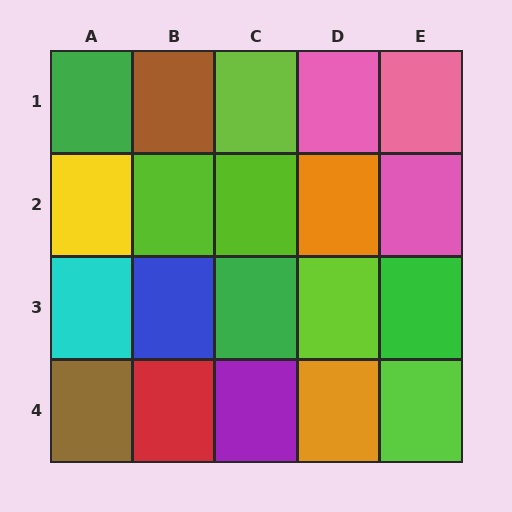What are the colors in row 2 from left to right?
Yellow, lime, lime, orange, pink.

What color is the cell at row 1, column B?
Brown.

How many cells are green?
3 cells are green.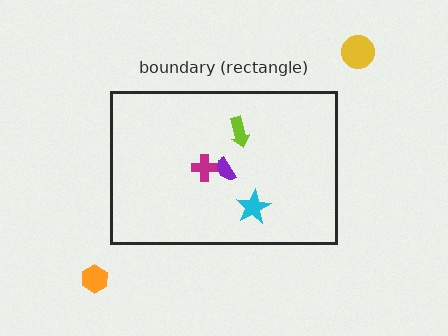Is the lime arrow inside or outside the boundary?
Inside.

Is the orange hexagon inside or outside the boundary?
Outside.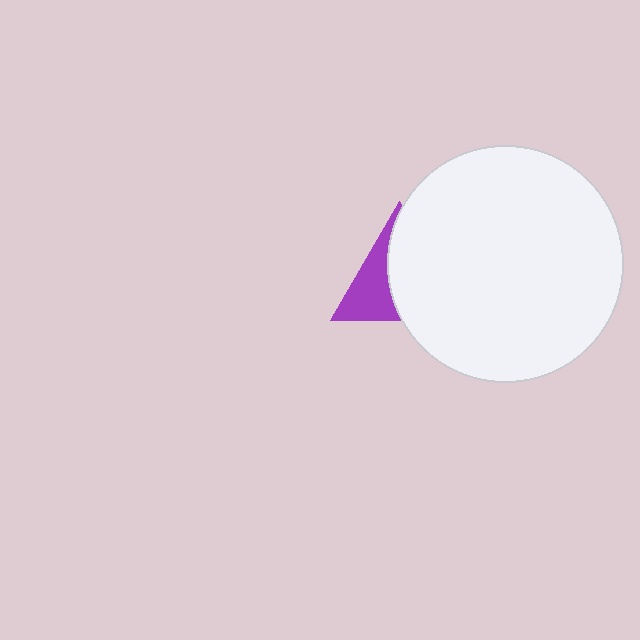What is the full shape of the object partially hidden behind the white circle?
The partially hidden object is a purple triangle.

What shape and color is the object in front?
The object in front is a white circle.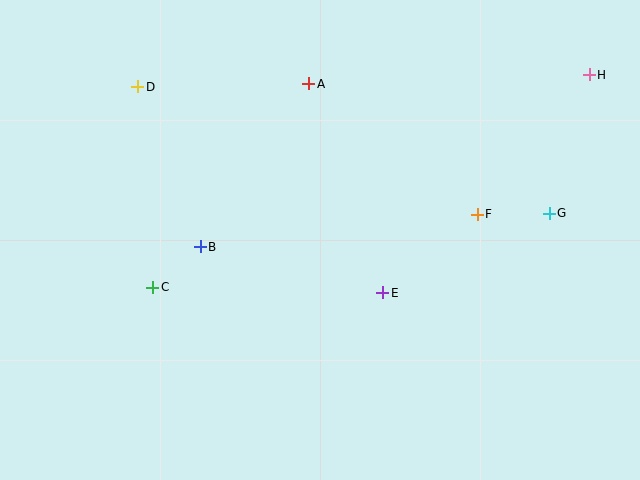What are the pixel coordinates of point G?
Point G is at (549, 213).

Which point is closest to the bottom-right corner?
Point G is closest to the bottom-right corner.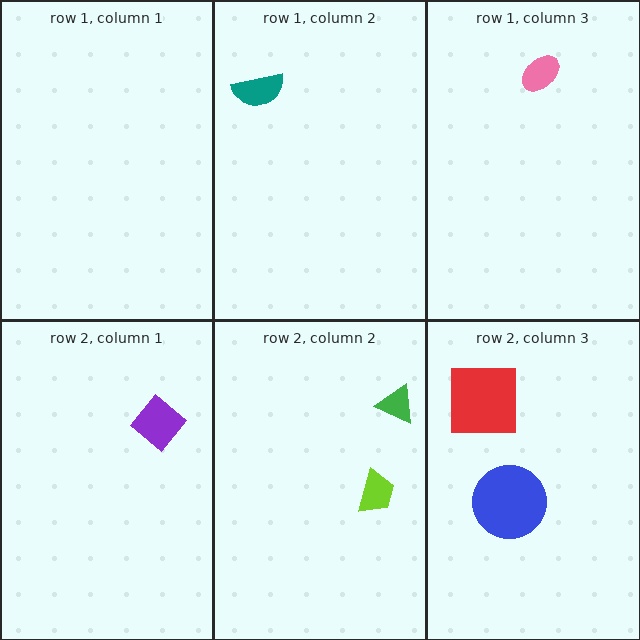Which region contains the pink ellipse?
The row 1, column 3 region.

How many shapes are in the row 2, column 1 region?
1.